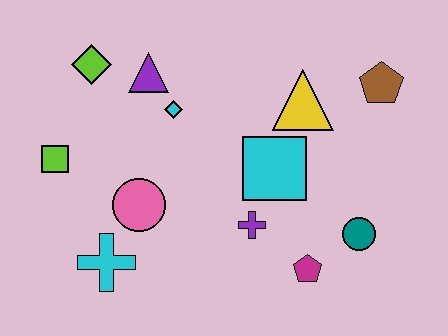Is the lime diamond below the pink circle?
No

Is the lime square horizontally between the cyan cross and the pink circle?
No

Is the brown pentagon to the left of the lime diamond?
No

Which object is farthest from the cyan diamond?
The teal circle is farthest from the cyan diamond.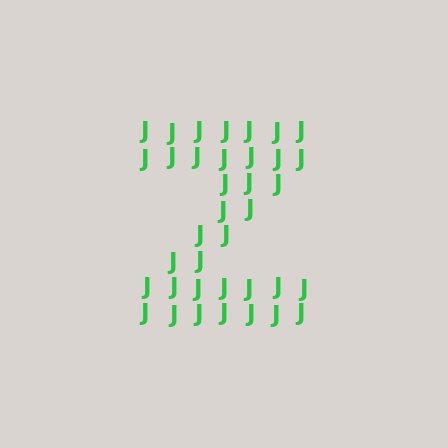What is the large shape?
The large shape is the letter Z.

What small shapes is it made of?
It is made of small letter J's.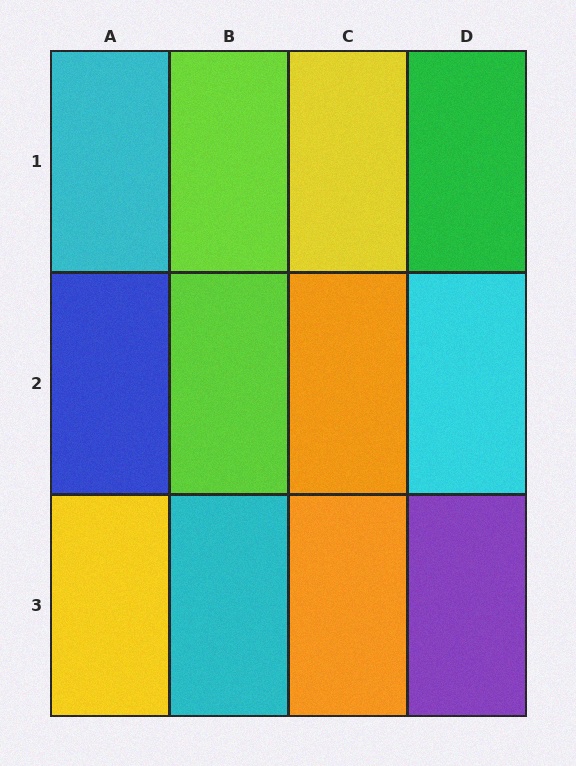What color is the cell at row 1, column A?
Cyan.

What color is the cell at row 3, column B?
Cyan.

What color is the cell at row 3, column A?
Yellow.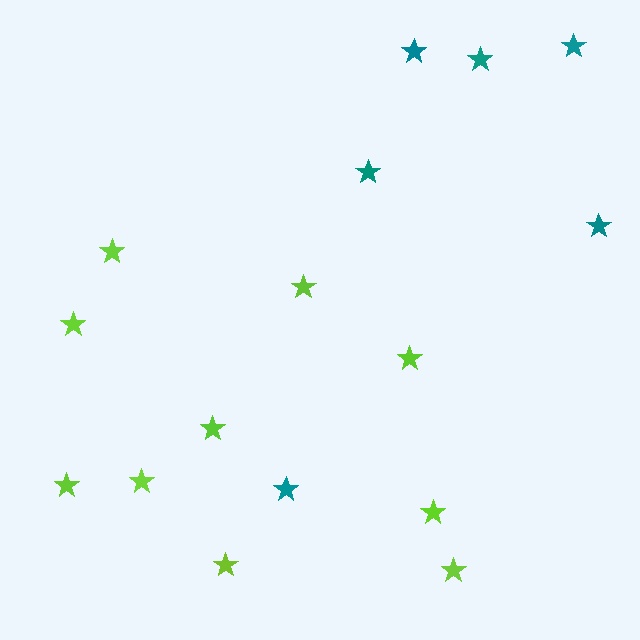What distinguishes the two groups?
There are 2 groups: one group of teal stars (6) and one group of lime stars (10).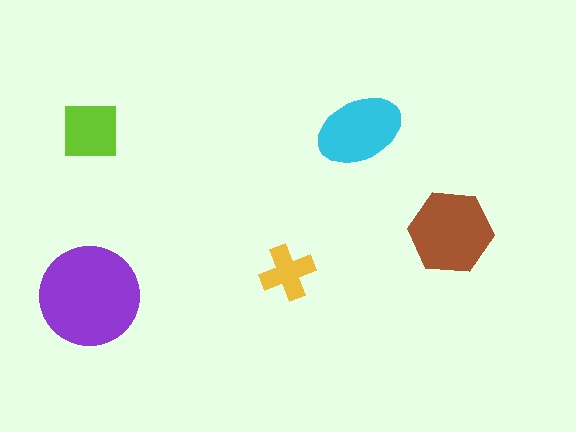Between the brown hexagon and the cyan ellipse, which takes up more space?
The brown hexagon.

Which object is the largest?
The purple circle.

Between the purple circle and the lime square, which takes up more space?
The purple circle.